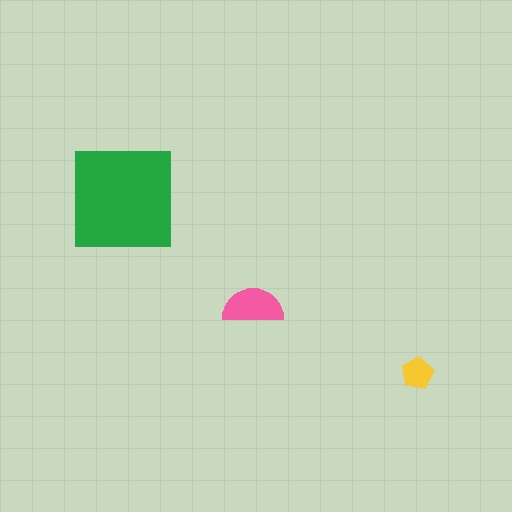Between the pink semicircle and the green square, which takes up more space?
The green square.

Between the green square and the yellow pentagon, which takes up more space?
The green square.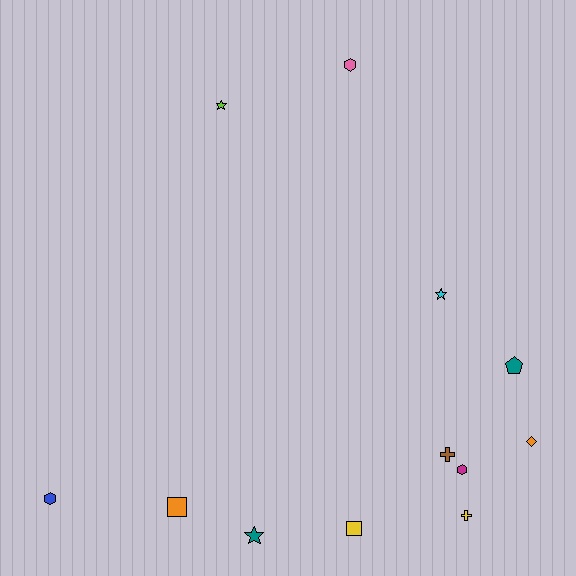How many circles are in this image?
There are no circles.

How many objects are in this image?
There are 12 objects.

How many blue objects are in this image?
There is 1 blue object.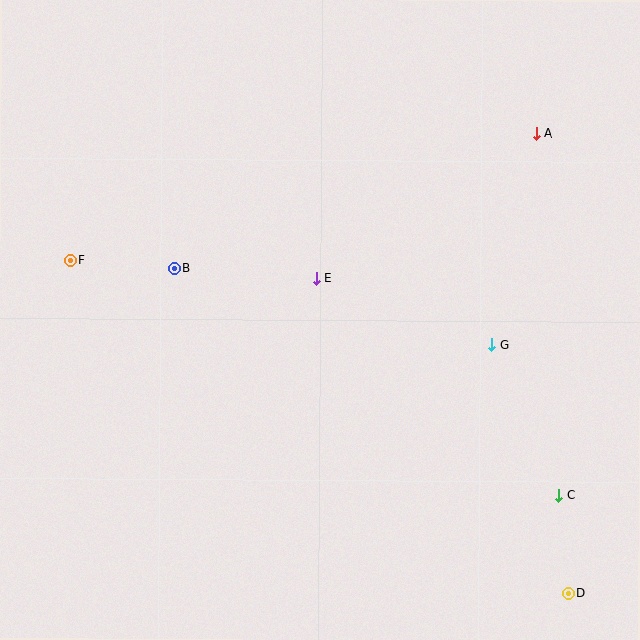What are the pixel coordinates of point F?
Point F is at (71, 261).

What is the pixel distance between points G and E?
The distance between G and E is 187 pixels.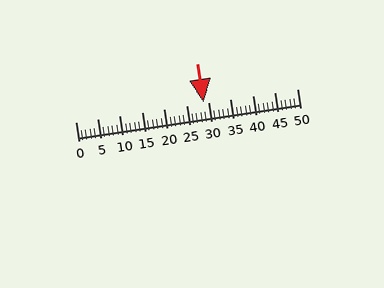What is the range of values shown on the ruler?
The ruler shows values from 0 to 50.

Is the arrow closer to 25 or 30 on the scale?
The arrow is closer to 30.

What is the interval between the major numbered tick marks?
The major tick marks are spaced 5 units apart.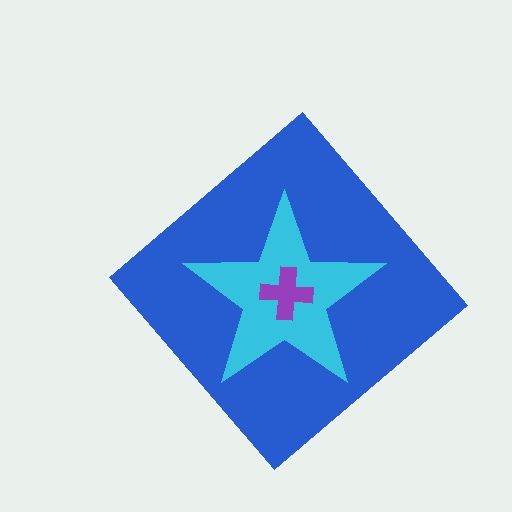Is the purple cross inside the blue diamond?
Yes.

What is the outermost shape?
The blue diamond.